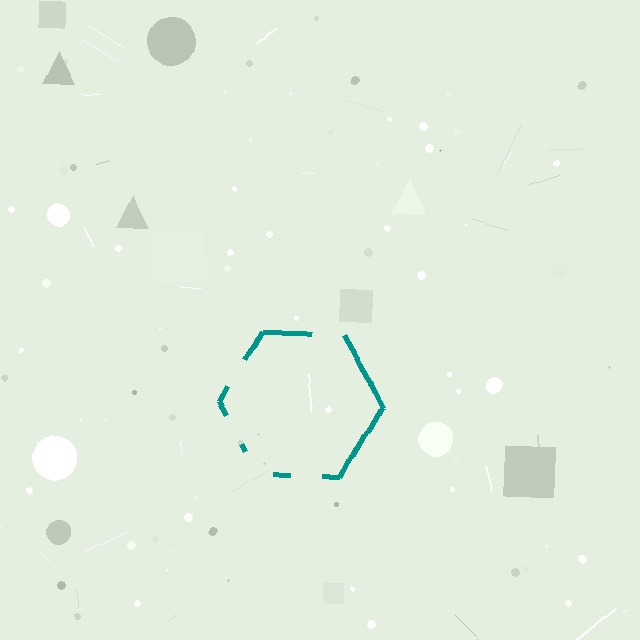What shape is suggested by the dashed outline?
The dashed outline suggests a hexagon.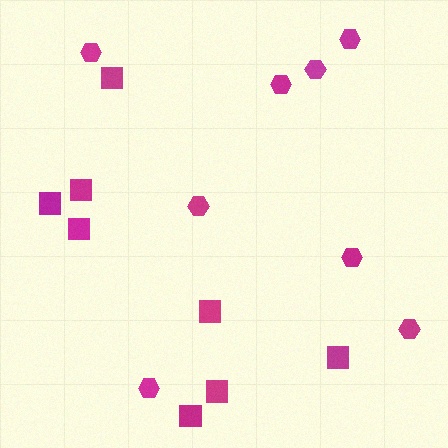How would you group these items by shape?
There are 2 groups: one group of squares (8) and one group of hexagons (8).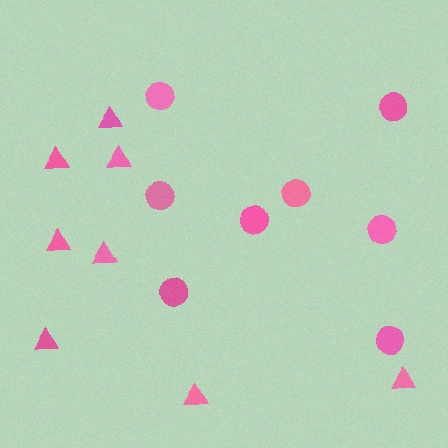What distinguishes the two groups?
There are 2 groups: one group of triangles (8) and one group of circles (8).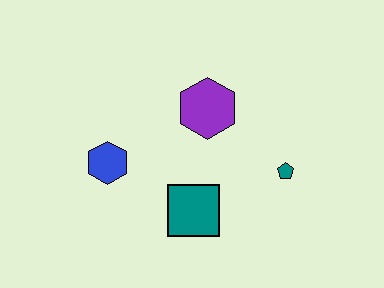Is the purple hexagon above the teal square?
Yes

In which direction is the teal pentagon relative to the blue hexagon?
The teal pentagon is to the right of the blue hexagon.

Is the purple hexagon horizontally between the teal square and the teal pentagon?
Yes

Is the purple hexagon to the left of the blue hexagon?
No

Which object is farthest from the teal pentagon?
The blue hexagon is farthest from the teal pentagon.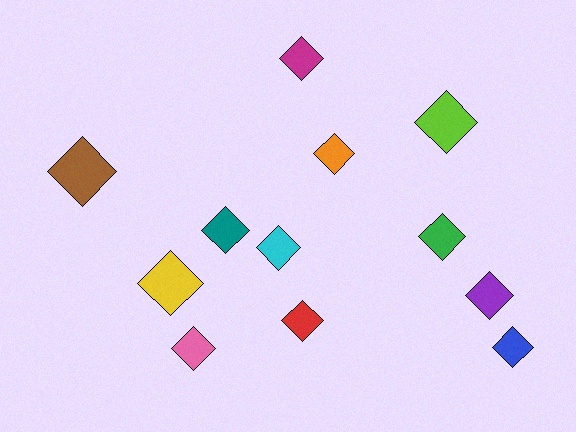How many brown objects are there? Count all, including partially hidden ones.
There is 1 brown object.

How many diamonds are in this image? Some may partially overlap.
There are 12 diamonds.